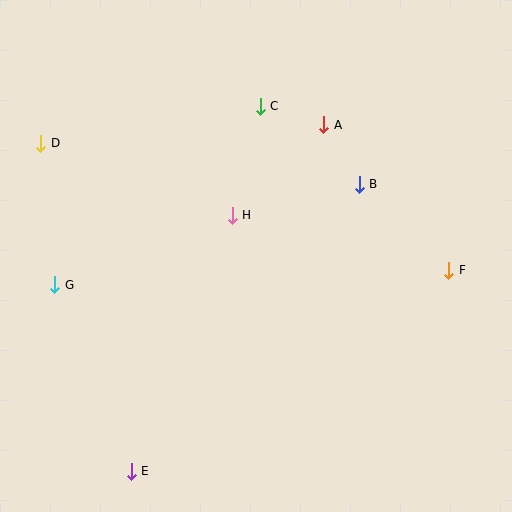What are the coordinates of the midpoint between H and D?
The midpoint between H and D is at (136, 179).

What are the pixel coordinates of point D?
Point D is at (41, 143).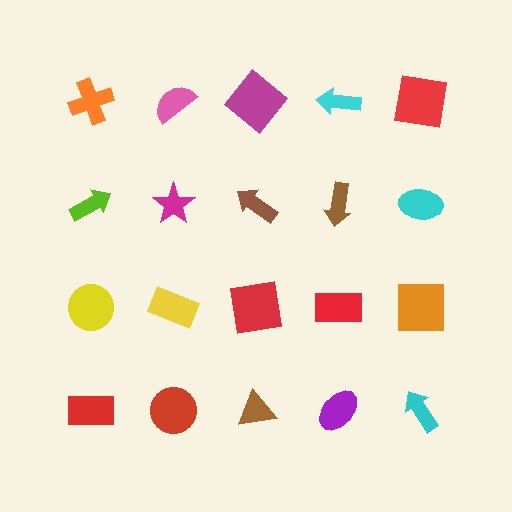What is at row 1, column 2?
A pink semicircle.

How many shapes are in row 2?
5 shapes.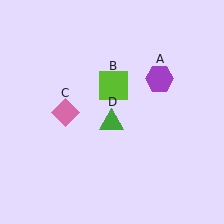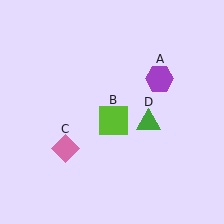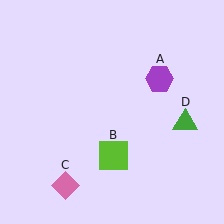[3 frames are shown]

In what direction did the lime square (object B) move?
The lime square (object B) moved down.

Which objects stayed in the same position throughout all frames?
Purple hexagon (object A) remained stationary.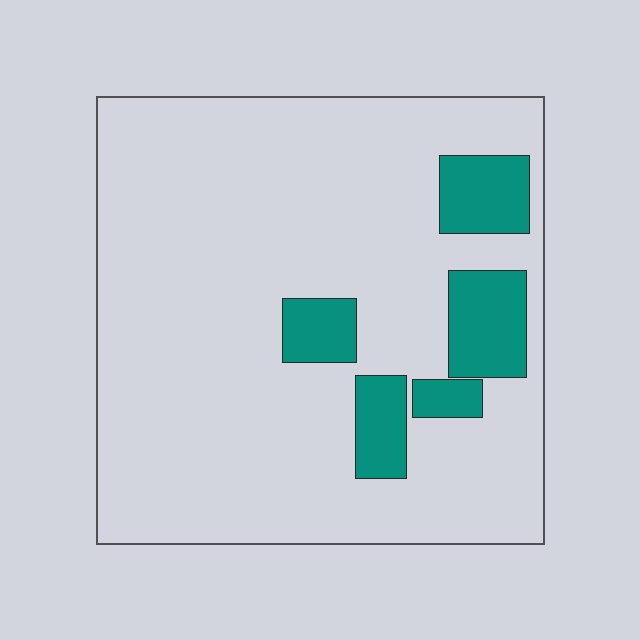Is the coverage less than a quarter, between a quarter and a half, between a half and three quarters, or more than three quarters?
Less than a quarter.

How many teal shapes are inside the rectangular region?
5.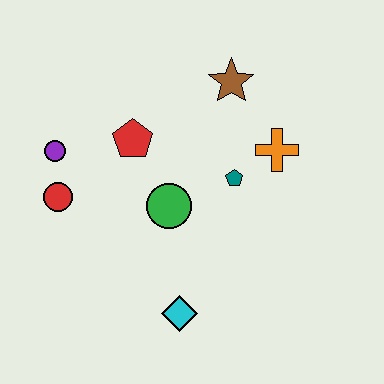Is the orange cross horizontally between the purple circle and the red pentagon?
No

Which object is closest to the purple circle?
The red circle is closest to the purple circle.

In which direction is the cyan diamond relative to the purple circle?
The cyan diamond is below the purple circle.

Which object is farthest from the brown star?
The cyan diamond is farthest from the brown star.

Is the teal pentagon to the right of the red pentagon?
Yes